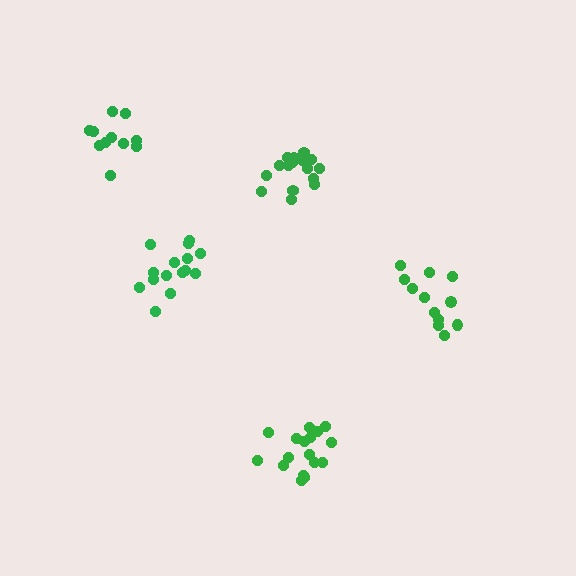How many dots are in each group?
Group 1: 17 dots, Group 2: 15 dots, Group 3: 12 dots, Group 4: 16 dots, Group 5: 11 dots (71 total).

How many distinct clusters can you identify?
There are 5 distinct clusters.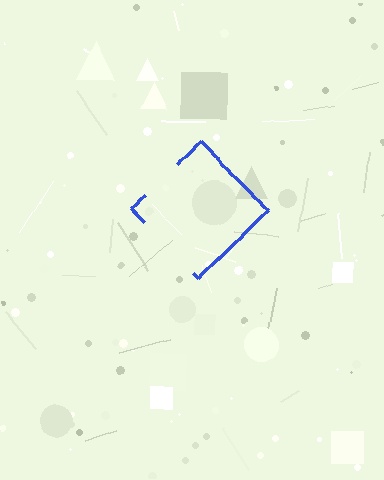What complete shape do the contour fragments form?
The contour fragments form a diamond.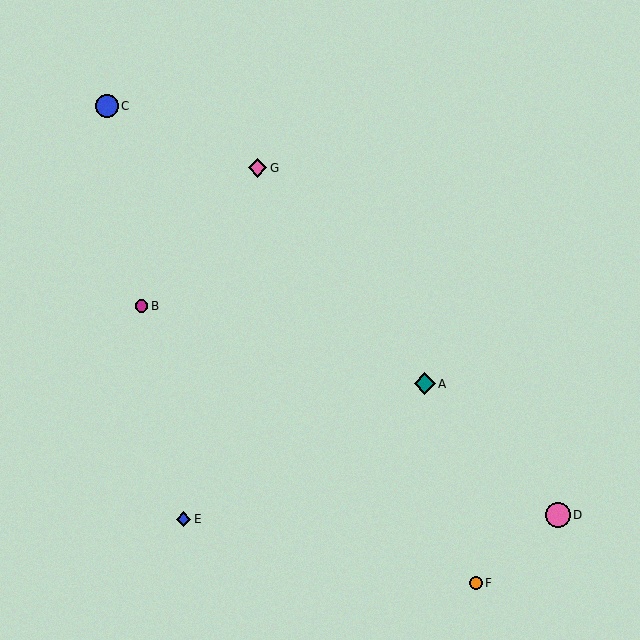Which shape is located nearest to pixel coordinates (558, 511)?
The pink circle (labeled D) at (558, 515) is nearest to that location.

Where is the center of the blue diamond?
The center of the blue diamond is at (184, 519).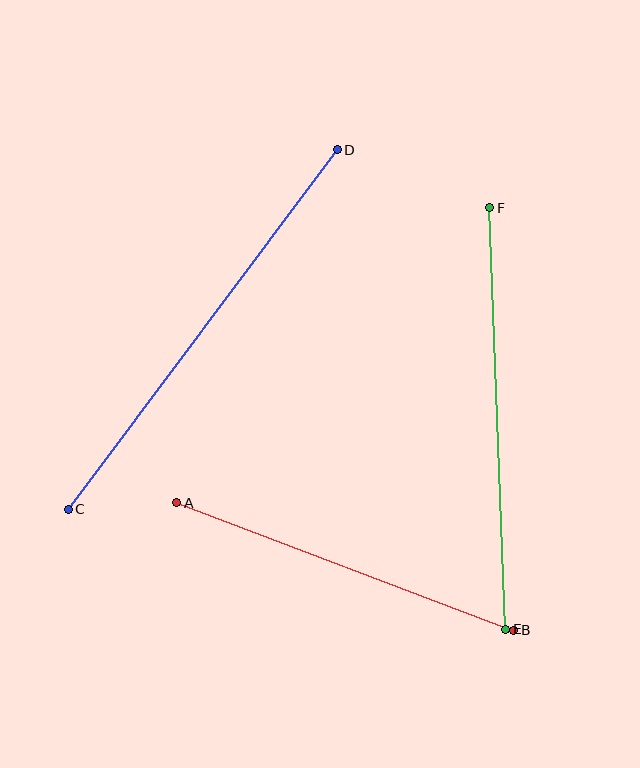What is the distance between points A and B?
The distance is approximately 361 pixels.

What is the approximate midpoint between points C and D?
The midpoint is at approximately (203, 329) pixels.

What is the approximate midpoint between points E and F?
The midpoint is at approximately (498, 418) pixels.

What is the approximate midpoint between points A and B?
The midpoint is at approximately (345, 566) pixels.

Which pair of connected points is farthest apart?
Points C and D are farthest apart.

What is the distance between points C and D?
The distance is approximately 449 pixels.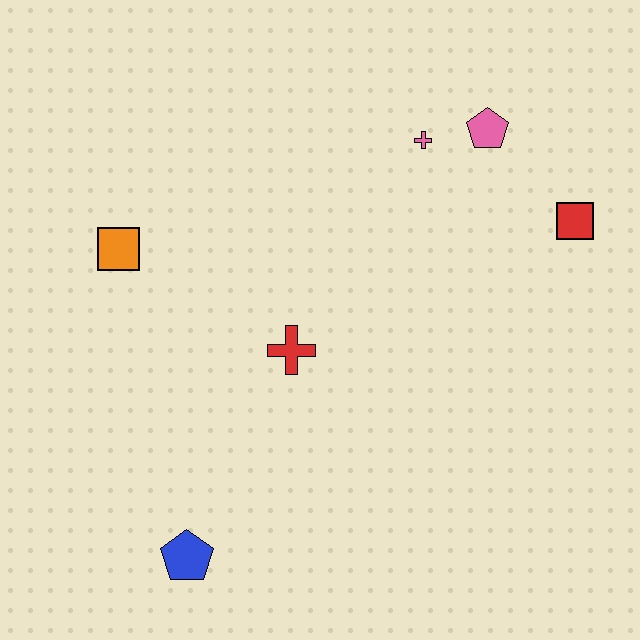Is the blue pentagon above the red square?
No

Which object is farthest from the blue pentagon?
The pink pentagon is farthest from the blue pentagon.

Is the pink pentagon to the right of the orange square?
Yes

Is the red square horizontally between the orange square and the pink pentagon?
No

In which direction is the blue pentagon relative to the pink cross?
The blue pentagon is below the pink cross.